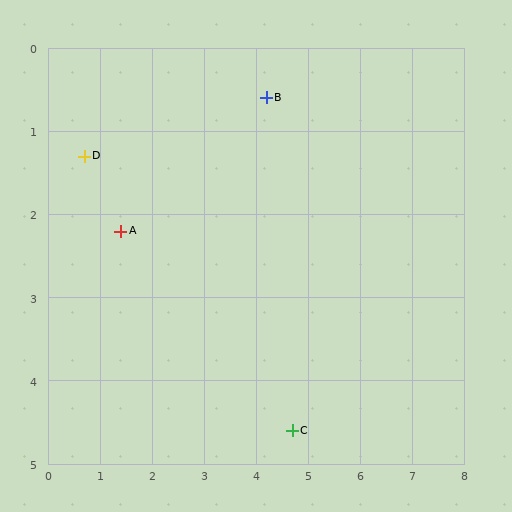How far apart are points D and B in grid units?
Points D and B are about 3.6 grid units apart.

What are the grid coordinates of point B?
Point B is at approximately (4.2, 0.6).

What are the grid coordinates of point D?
Point D is at approximately (0.7, 1.3).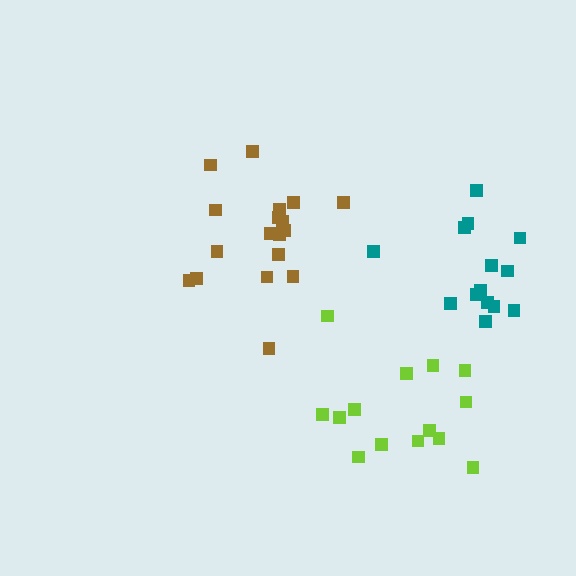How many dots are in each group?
Group 1: 18 dots, Group 2: 14 dots, Group 3: 14 dots (46 total).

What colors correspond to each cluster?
The clusters are colored: brown, teal, lime.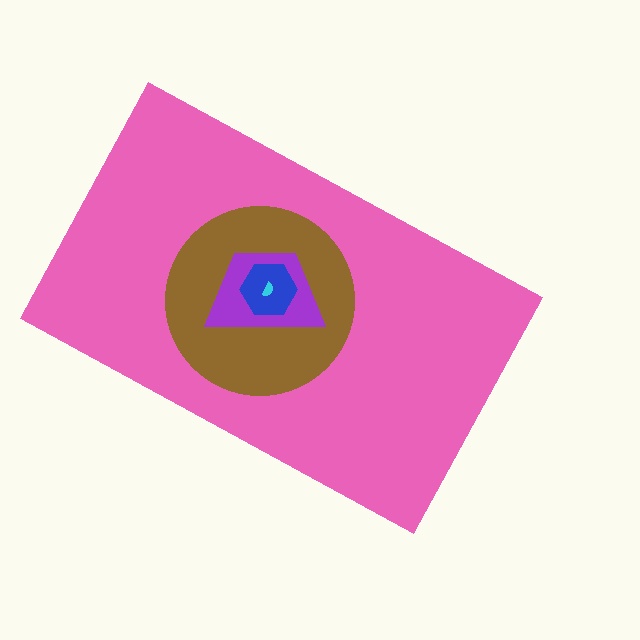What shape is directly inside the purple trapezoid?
The blue hexagon.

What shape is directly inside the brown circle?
The purple trapezoid.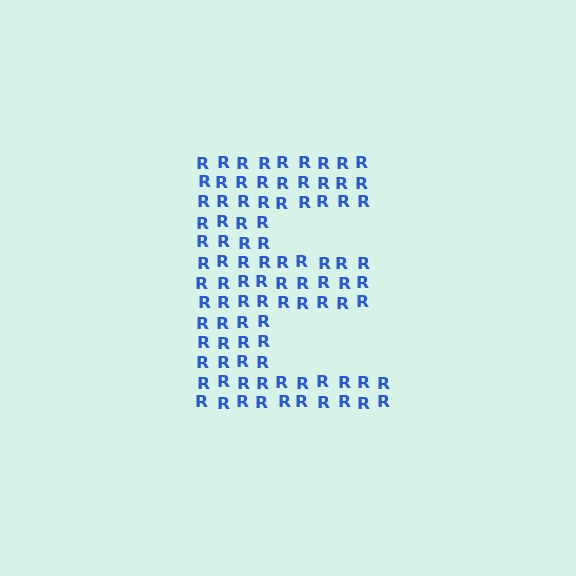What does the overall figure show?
The overall figure shows the letter E.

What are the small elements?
The small elements are letter R's.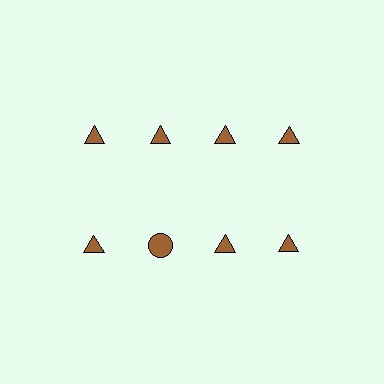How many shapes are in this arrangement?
There are 8 shapes arranged in a grid pattern.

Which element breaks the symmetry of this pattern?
The brown circle in the second row, second from left column breaks the symmetry. All other shapes are brown triangles.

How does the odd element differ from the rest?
It has a different shape: circle instead of triangle.